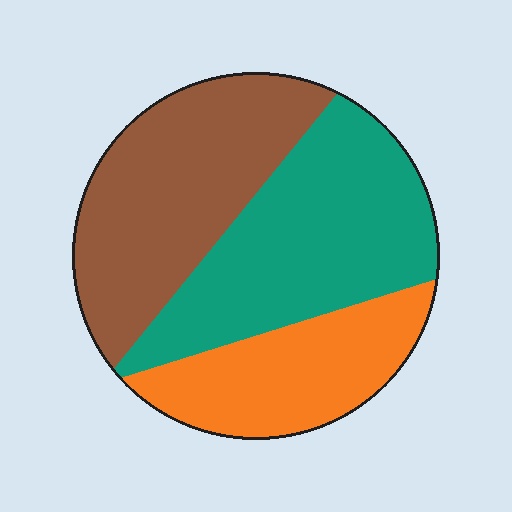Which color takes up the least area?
Orange, at roughly 25%.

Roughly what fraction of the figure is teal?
Teal covers roughly 40% of the figure.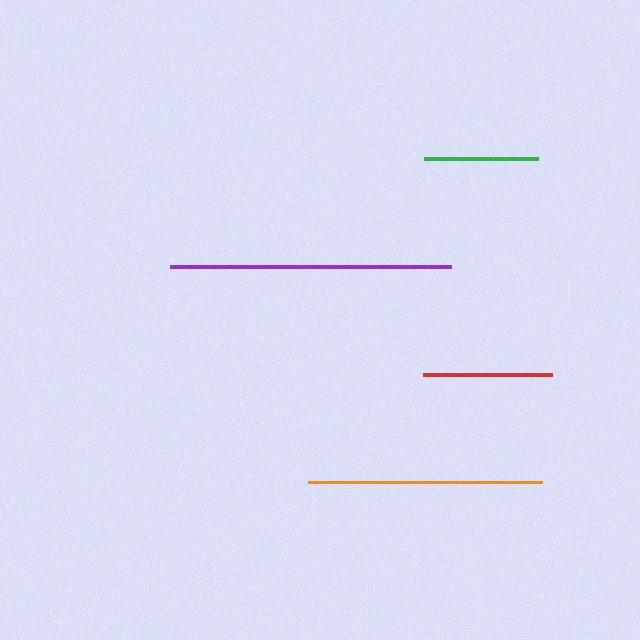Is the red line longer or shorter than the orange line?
The orange line is longer than the red line.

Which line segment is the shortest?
The green line is the shortest at approximately 114 pixels.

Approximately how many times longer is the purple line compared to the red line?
The purple line is approximately 2.2 times the length of the red line.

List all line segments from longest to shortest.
From longest to shortest: purple, orange, red, green.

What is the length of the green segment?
The green segment is approximately 114 pixels long.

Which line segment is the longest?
The purple line is the longest at approximately 281 pixels.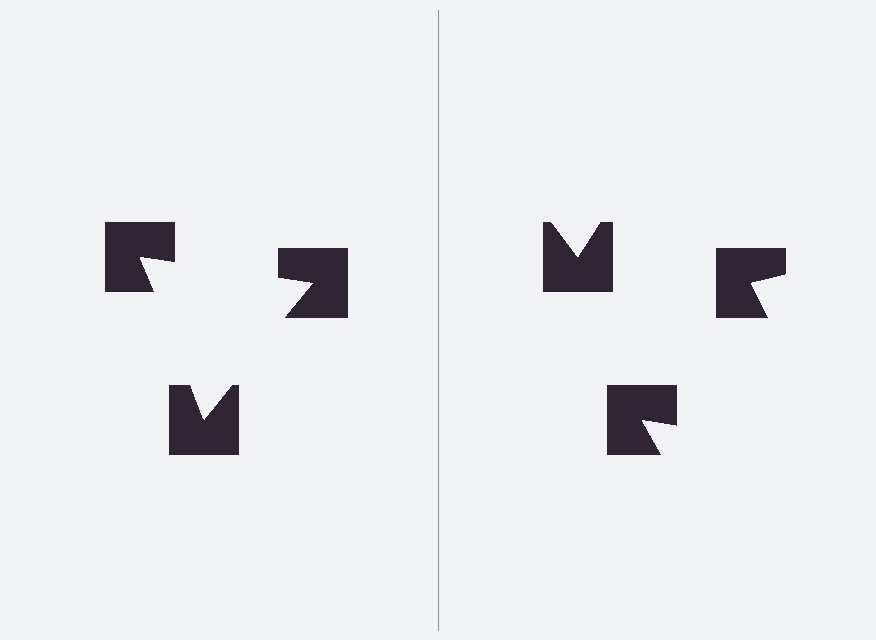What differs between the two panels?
The notched squares are positioned identically on both sides; only the wedge orientations differ. On the left they align to a triangle; on the right they are misaligned.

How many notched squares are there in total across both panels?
6 — 3 on each side.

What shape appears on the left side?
An illusory triangle.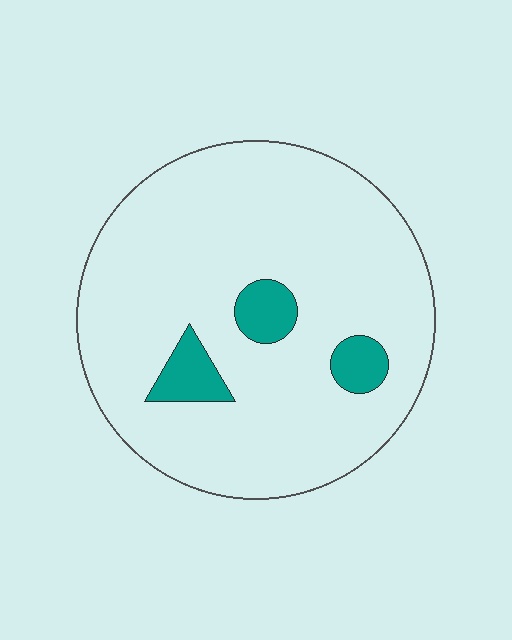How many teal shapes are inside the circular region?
3.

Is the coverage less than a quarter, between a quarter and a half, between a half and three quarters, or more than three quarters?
Less than a quarter.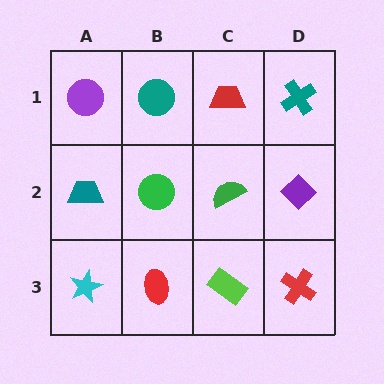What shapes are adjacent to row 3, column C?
A green semicircle (row 2, column C), a red ellipse (row 3, column B), a red cross (row 3, column D).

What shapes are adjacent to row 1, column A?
A teal trapezoid (row 2, column A), a teal circle (row 1, column B).